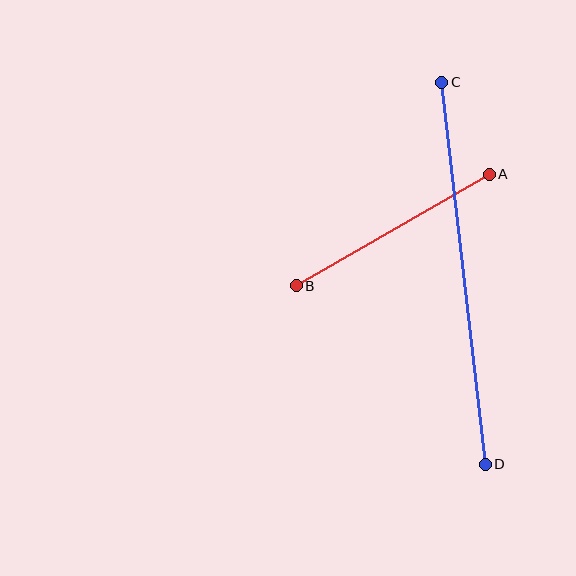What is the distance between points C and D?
The distance is approximately 384 pixels.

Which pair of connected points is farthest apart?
Points C and D are farthest apart.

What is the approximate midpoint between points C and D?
The midpoint is at approximately (464, 273) pixels.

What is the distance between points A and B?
The distance is approximately 223 pixels.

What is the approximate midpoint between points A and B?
The midpoint is at approximately (393, 230) pixels.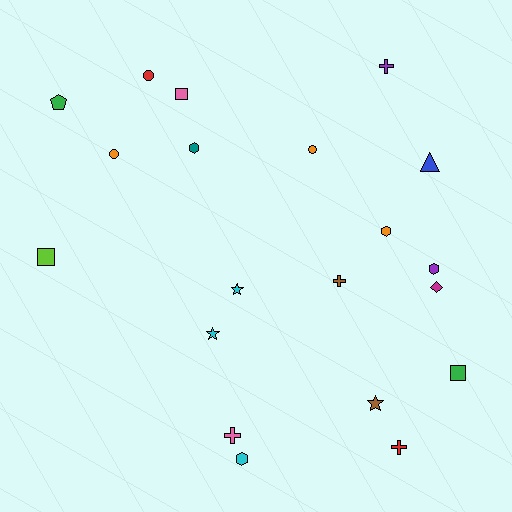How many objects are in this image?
There are 20 objects.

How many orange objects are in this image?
There are 3 orange objects.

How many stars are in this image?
There are 3 stars.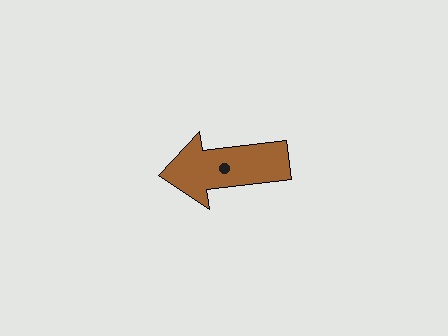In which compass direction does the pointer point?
West.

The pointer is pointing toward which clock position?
Roughly 9 o'clock.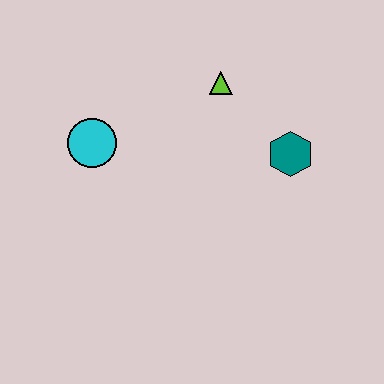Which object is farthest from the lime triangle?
The cyan circle is farthest from the lime triangle.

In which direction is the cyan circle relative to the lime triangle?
The cyan circle is to the left of the lime triangle.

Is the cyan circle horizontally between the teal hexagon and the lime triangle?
No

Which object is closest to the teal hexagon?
The lime triangle is closest to the teal hexagon.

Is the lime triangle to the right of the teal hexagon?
No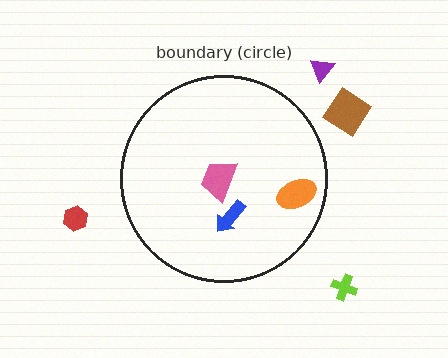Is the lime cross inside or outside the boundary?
Outside.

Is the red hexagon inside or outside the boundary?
Outside.